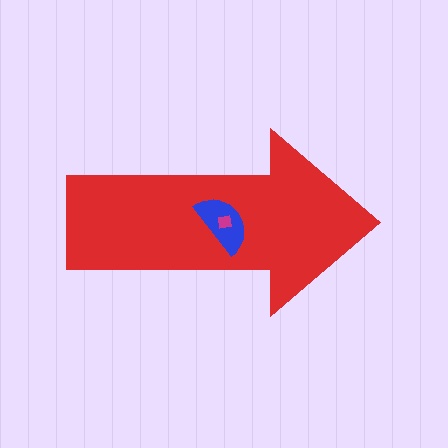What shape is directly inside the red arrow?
The blue semicircle.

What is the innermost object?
The magenta square.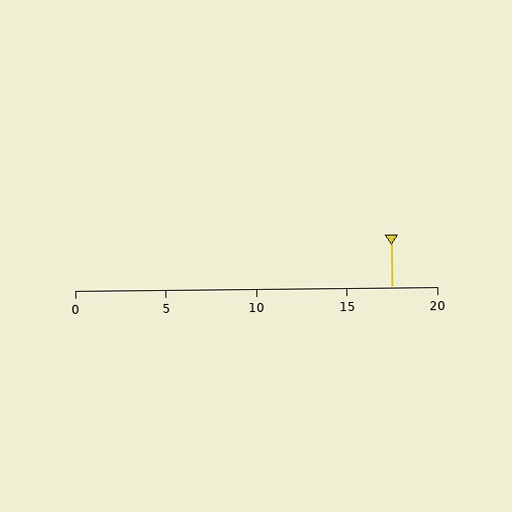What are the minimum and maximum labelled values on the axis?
The axis runs from 0 to 20.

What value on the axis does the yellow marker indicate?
The marker indicates approximately 17.5.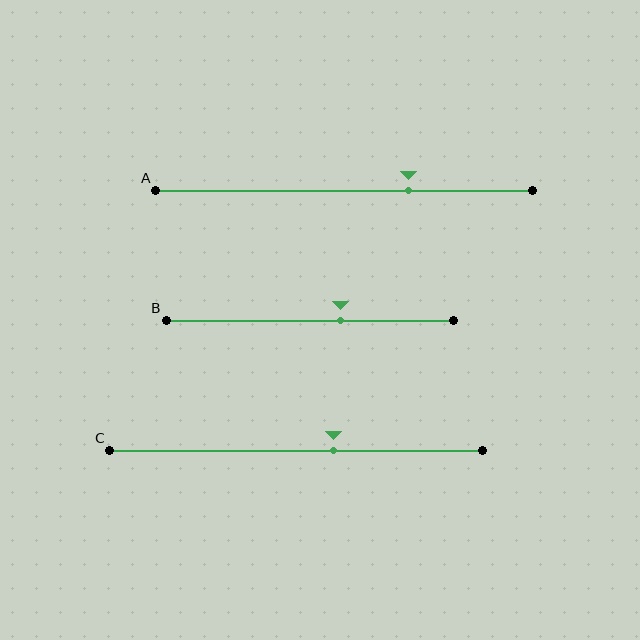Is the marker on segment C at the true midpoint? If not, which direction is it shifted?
No, the marker on segment C is shifted to the right by about 10% of the segment length.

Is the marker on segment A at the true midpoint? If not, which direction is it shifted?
No, the marker on segment A is shifted to the right by about 17% of the segment length.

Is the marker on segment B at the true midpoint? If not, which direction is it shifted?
No, the marker on segment B is shifted to the right by about 11% of the segment length.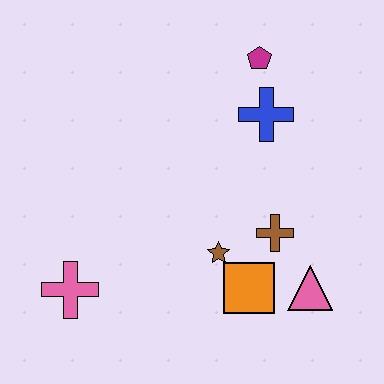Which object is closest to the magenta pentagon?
The blue cross is closest to the magenta pentagon.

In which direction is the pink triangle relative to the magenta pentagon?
The pink triangle is below the magenta pentagon.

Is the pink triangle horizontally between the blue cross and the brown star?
No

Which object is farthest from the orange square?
The magenta pentagon is farthest from the orange square.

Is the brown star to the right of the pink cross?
Yes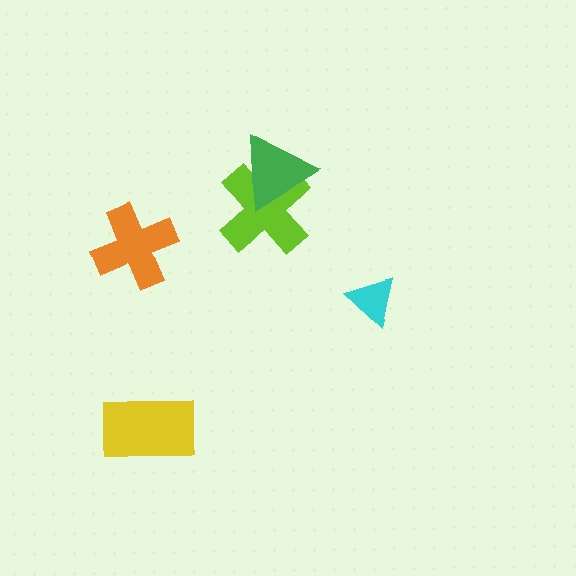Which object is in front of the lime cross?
The green triangle is in front of the lime cross.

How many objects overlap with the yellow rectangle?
0 objects overlap with the yellow rectangle.